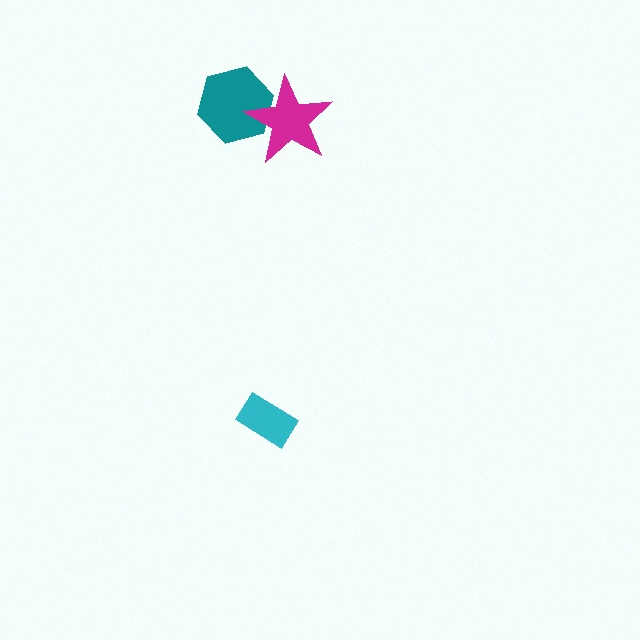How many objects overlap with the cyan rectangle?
0 objects overlap with the cyan rectangle.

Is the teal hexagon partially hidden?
Yes, it is partially covered by another shape.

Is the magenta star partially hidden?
No, no other shape covers it.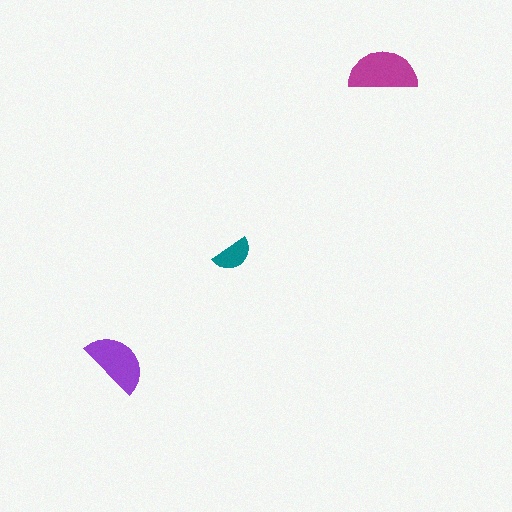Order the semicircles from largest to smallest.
the magenta one, the purple one, the teal one.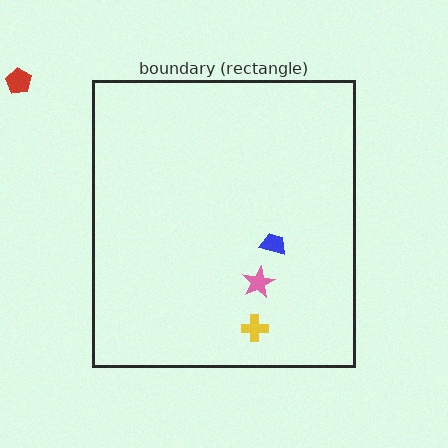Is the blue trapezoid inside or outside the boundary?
Inside.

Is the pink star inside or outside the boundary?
Inside.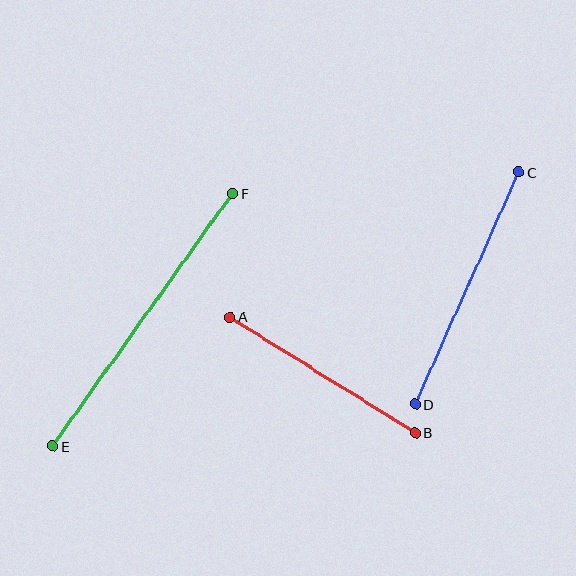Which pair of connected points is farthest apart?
Points E and F are farthest apart.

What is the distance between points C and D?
The distance is approximately 254 pixels.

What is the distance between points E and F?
The distance is approximately 311 pixels.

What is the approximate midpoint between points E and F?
The midpoint is at approximately (143, 320) pixels.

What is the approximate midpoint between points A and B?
The midpoint is at approximately (323, 375) pixels.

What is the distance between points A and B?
The distance is approximately 219 pixels.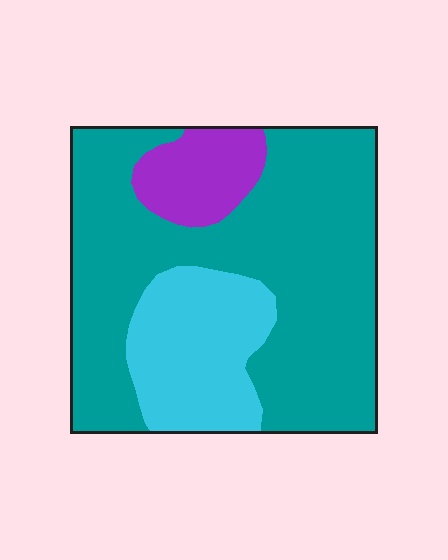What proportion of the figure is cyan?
Cyan covers roughly 20% of the figure.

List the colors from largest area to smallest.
From largest to smallest: teal, cyan, purple.